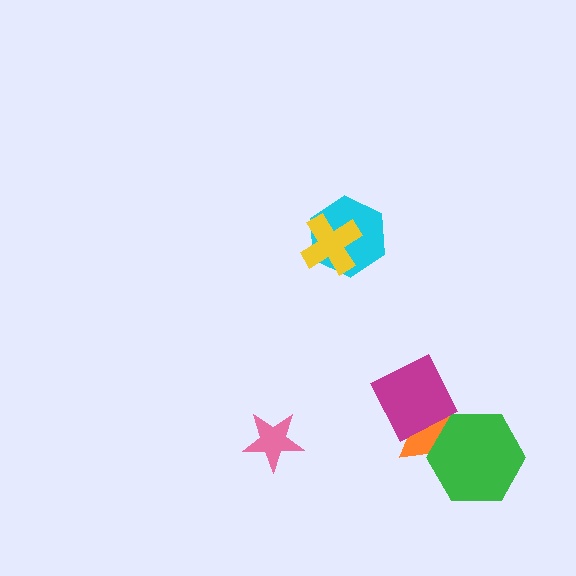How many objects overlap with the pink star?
0 objects overlap with the pink star.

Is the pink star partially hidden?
No, no other shape covers it.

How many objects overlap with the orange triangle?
2 objects overlap with the orange triangle.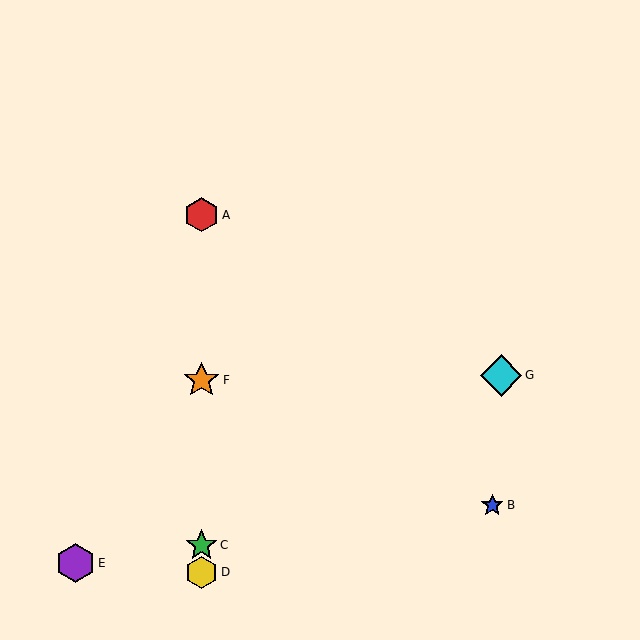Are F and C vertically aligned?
Yes, both are at x≈201.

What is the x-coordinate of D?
Object D is at x≈201.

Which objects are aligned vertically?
Objects A, C, D, F are aligned vertically.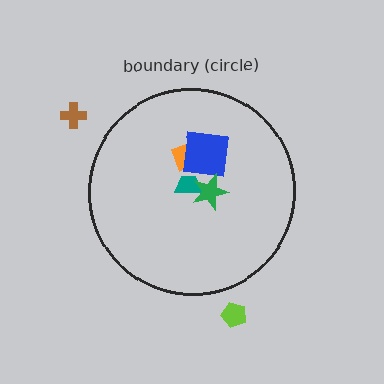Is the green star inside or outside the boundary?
Inside.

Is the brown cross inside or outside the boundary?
Outside.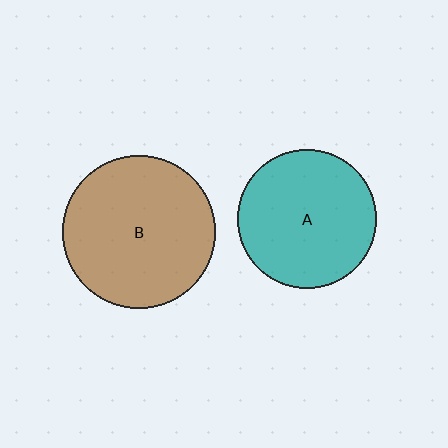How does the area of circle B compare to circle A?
Approximately 1.2 times.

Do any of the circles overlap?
No, none of the circles overlap.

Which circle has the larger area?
Circle B (brown).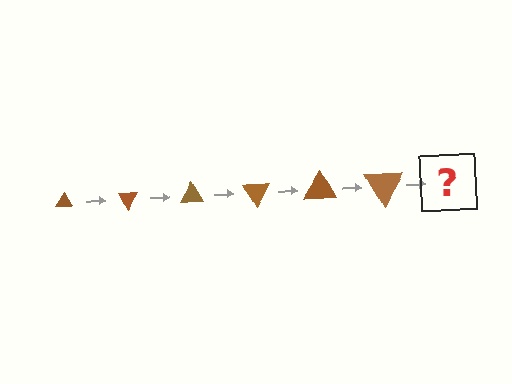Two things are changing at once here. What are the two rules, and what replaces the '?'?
The two rules are that the triangle grows larger each step and it rotates 60 degrees each step. The '?' should be a triangle, larger than the previous one and rotated 360 degrees from the start.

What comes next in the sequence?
The next element should be a triangle, larger than the previous one and rotated 360 degrees from the start.